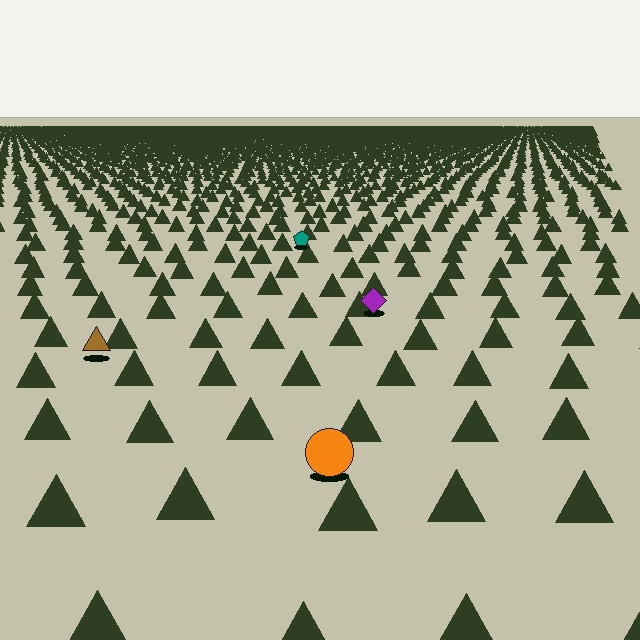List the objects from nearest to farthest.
From nearest to farthest: the orange circle, the brown triangle, the purple diamond, the teal pentagon.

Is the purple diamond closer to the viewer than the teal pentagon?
Yes. The purple diamond is closer — you can tell from the texture gradient: the ground texture is coarser near it.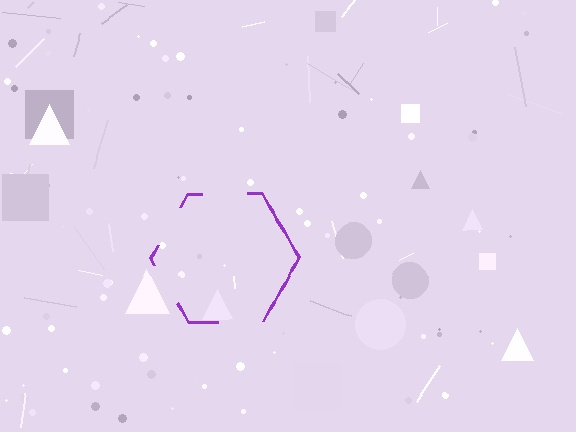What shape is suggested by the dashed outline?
The dashed outline suggests a hexagon.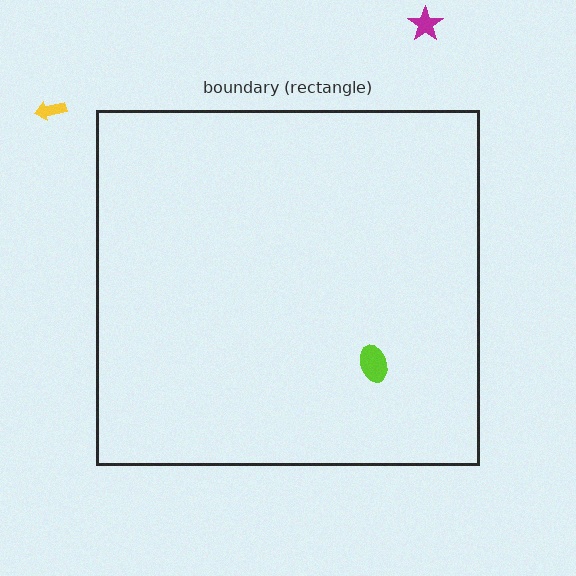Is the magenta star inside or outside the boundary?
Outside.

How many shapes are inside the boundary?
1 inside, 2 outside.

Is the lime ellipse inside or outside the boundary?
Inside.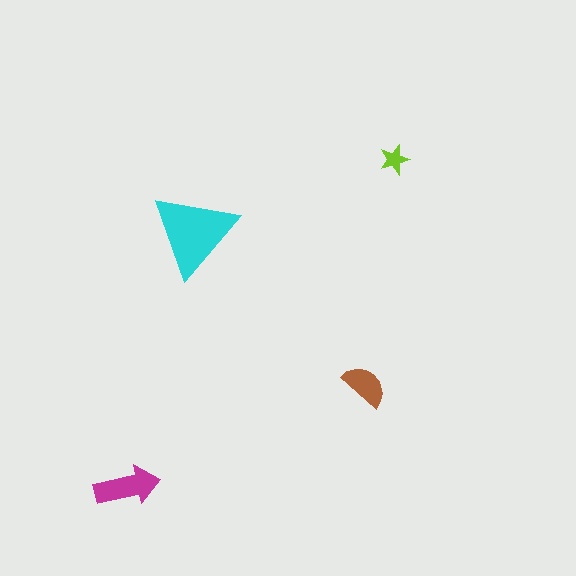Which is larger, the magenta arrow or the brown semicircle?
The magenta arrow.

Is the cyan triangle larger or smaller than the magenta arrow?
Larger.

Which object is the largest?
The cyan triangle.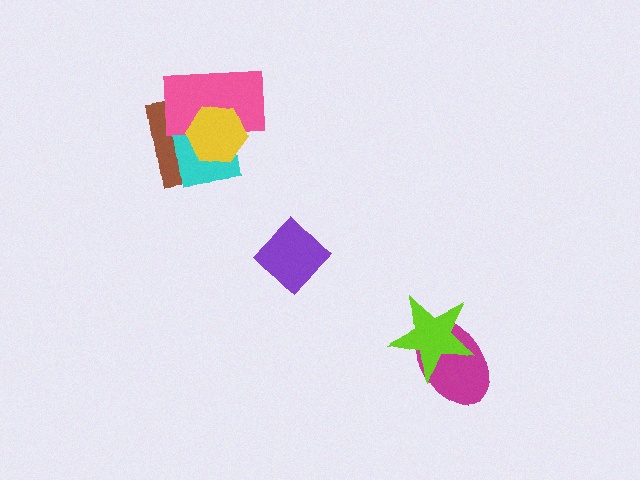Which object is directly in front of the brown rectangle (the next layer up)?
The cyan square is directly in front of the brown rectangle.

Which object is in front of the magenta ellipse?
The lime star is in front of the magenta ellipse.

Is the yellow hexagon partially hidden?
No, no other shape covers it.